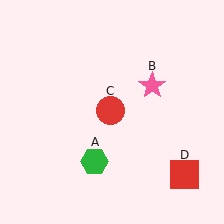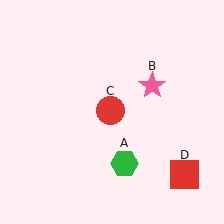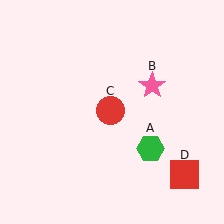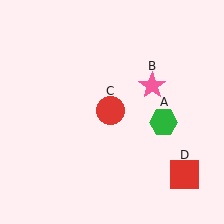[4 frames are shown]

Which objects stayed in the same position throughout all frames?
Pink star (object B) and red circle (object C) and red square (object D) remained stationary.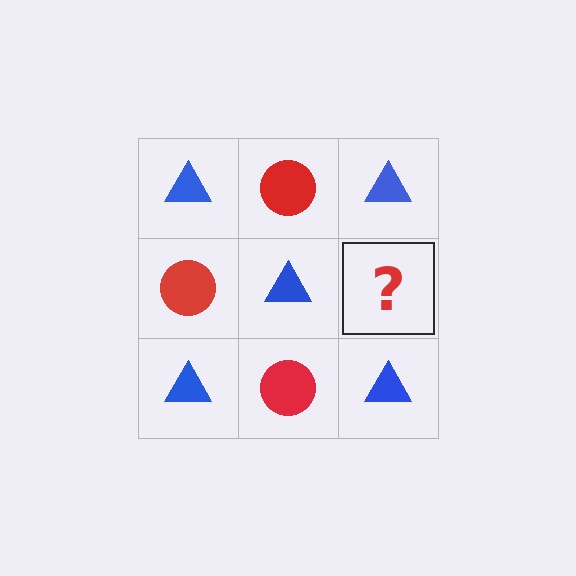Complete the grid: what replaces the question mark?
The question mark should be replaced with a red circle.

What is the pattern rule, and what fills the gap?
The rule is that it alternates blue triangle and red circle in a checkerboard pattern. The gap should be filled with a red circle.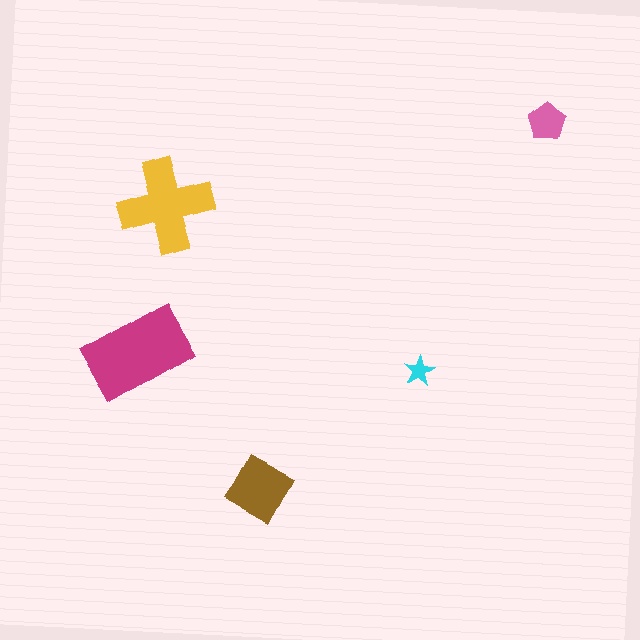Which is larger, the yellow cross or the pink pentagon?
The yellow cross.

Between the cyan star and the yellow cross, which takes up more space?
The yellow cross.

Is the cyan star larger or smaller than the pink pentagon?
Smaller.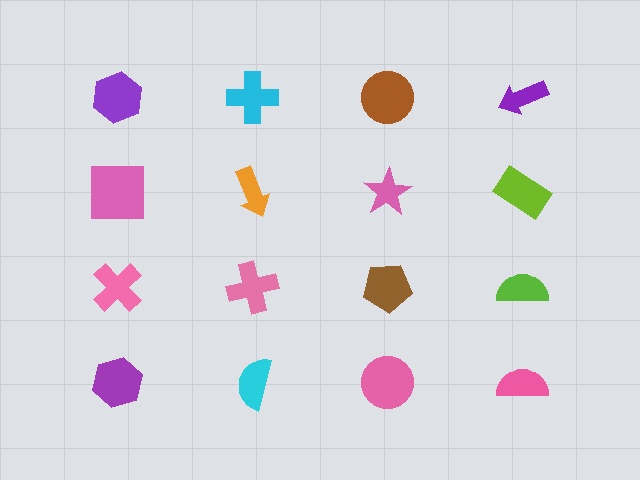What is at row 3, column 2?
A pink cross.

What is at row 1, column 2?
A cyan cross.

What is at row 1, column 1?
A purple hexagon.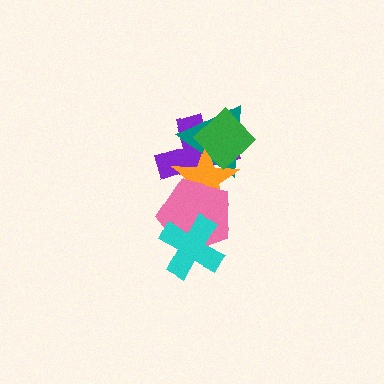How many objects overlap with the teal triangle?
3 objects overlap with the teal triangle.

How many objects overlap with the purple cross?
4 objects overlap with the purple cross.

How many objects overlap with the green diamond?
3 objects overlap with the green diamond.